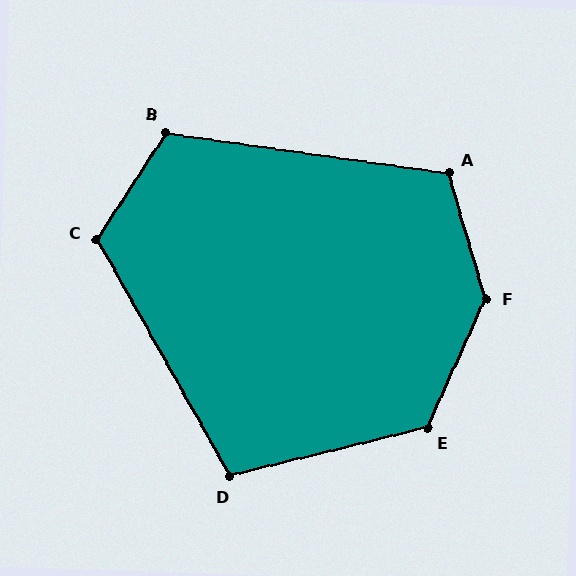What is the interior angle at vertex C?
Approximately 118 degrees (obtuse).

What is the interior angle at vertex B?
Approximately 115 degrees (obtuse).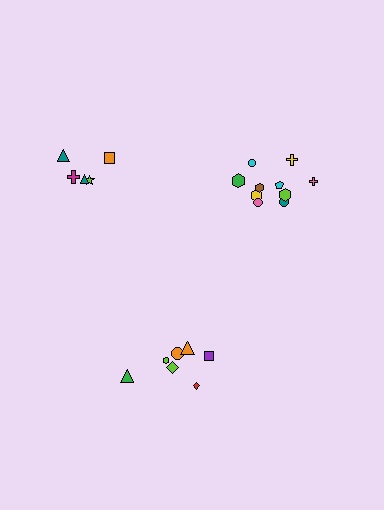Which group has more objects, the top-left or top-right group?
The top-right group.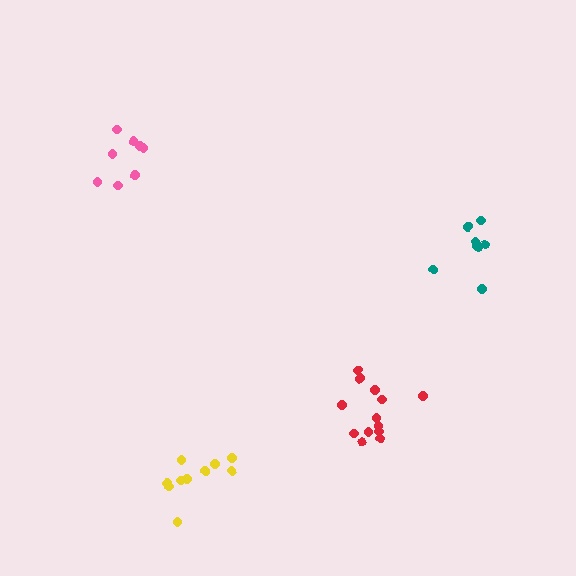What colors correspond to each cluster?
The clusters are colored: red, pink, yellow, teal.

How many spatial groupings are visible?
There are 4 spatial groupings.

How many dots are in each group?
Group 1: 13 dots, Group 2: 8 dots, Group 3: 10 dots, Group 4: 8 dots (39 total).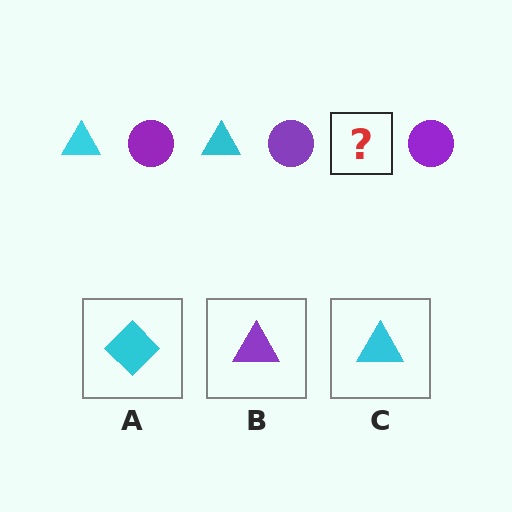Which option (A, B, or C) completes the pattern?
C.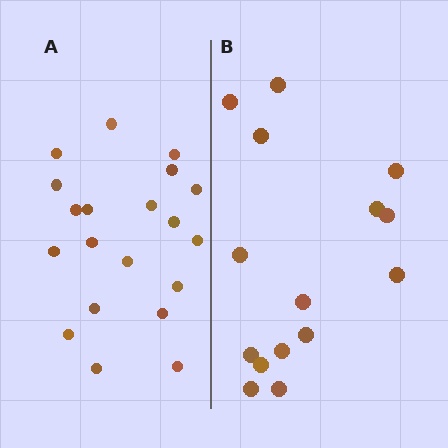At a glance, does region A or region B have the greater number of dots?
Region A (the left region) has more dots.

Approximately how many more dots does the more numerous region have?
Region A has about 5 more dots than region B.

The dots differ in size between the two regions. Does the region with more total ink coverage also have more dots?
No. Region B has more total ink coverage because its dots are larger, but region A actually contains more individual dots. Total area can be misleading — the number of items is what matters here.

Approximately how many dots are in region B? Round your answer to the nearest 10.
About 20 dots. (The exact count is 15, which rounds to 20.)